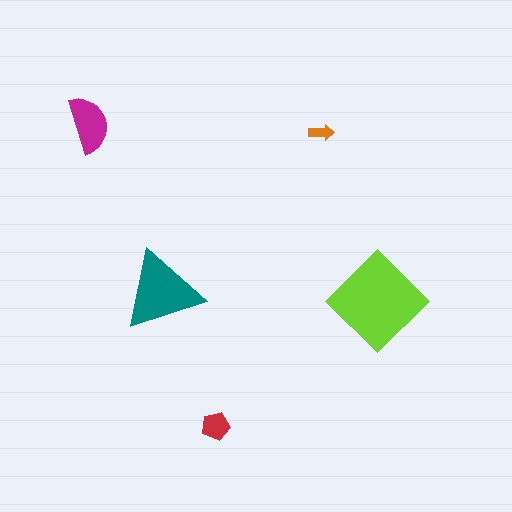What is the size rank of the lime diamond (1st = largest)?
1st.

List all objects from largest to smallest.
The lime diamond, the teal triangle, the magenta semicircle, the red pentagon, the orange arrow.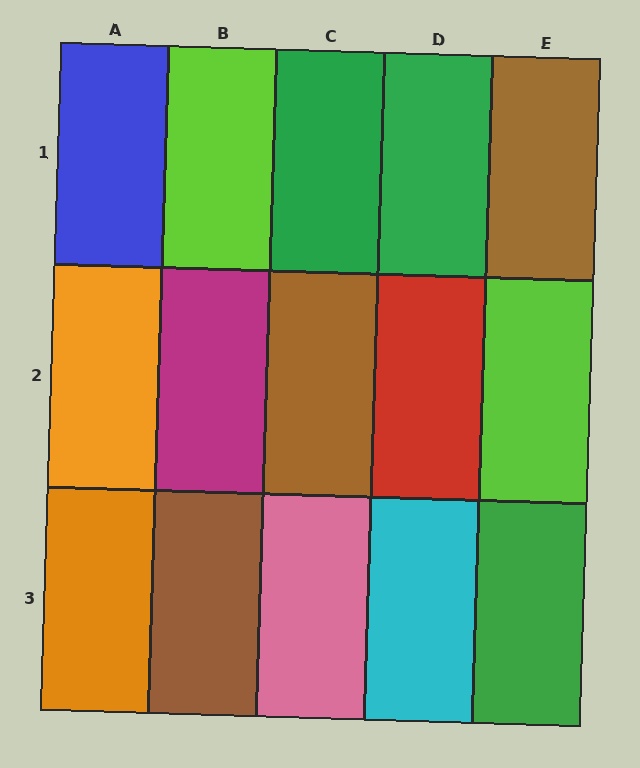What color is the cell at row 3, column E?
Green.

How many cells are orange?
2 cells are orange.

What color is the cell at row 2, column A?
Orange.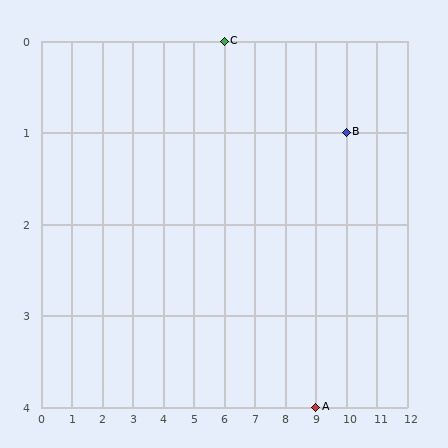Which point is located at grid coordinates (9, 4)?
Point A is at (9, 4).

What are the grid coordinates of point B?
Point B is at grid coordinates (10, 1).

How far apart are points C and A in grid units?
Points C and A are 3 columns and 4 rows apart (about 5.0 grid units diagonally).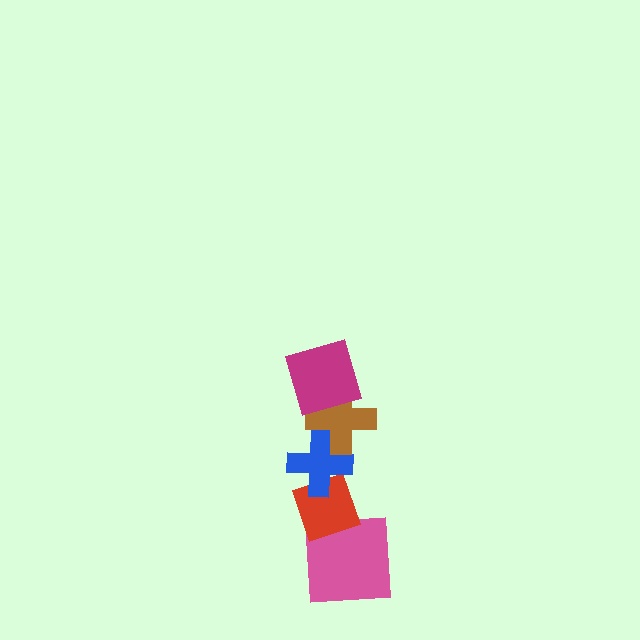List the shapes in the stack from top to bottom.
From top to bottom: the magenta square, the brown cross, the blue cross, the red diamond, the pink square.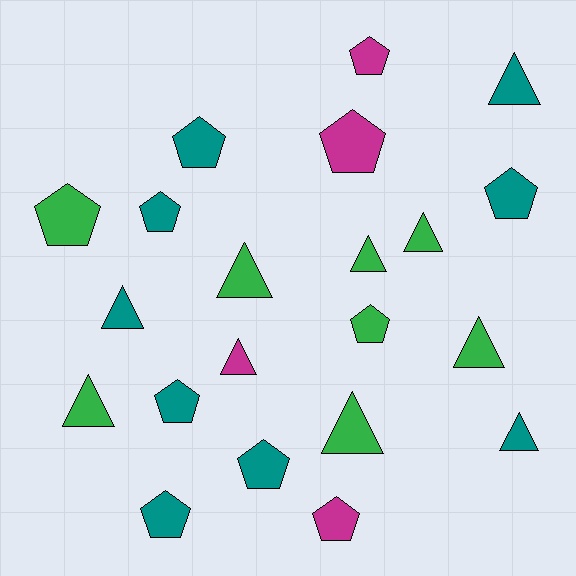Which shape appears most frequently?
Pentagon, with 11 objects.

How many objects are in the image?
There are 21 objects.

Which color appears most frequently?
Teal, with 9 objects.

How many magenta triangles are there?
There is 1 magenta triangle.